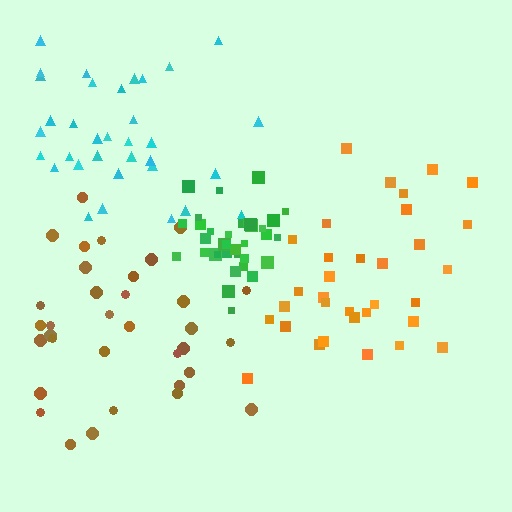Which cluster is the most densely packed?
Green.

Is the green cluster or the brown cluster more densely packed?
Green.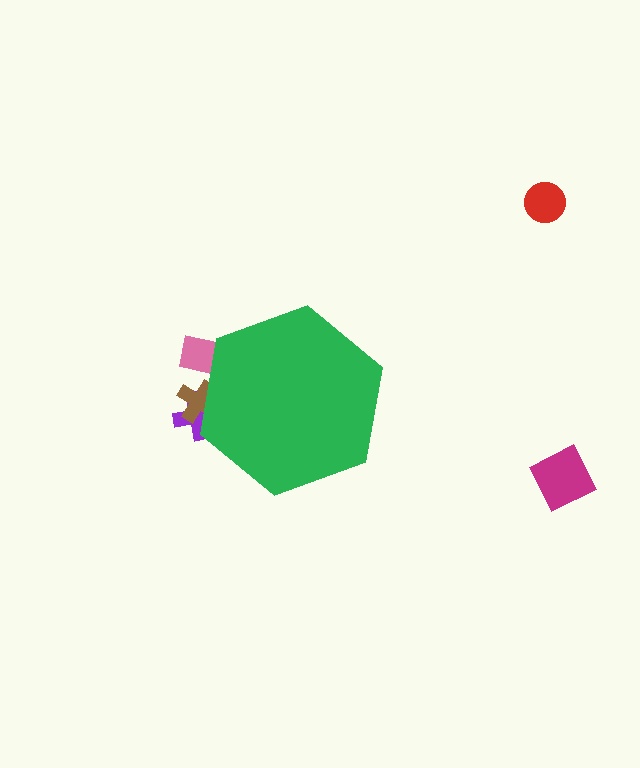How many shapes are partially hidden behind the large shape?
3 shapes are partially hidden.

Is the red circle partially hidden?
No, the red circle is fully visible.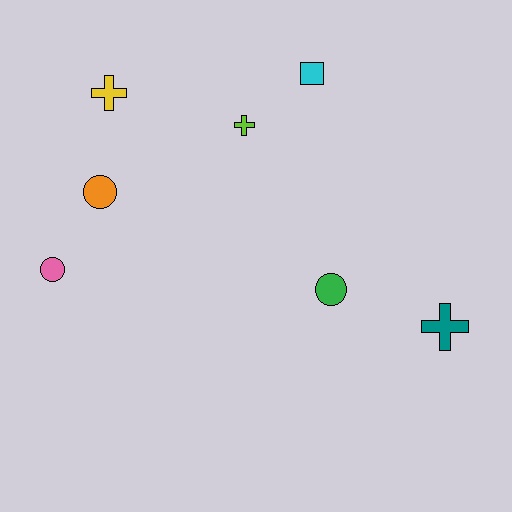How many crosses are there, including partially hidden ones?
There are 3 crosses.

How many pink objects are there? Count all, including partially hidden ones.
There is 1 pink object.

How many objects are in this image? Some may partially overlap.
There are 7 objects.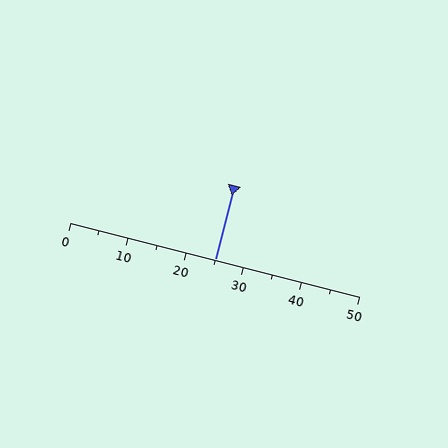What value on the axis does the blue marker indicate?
The marker indicates approximately 25.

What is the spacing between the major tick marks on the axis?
The major ticks are spaced 10 apart.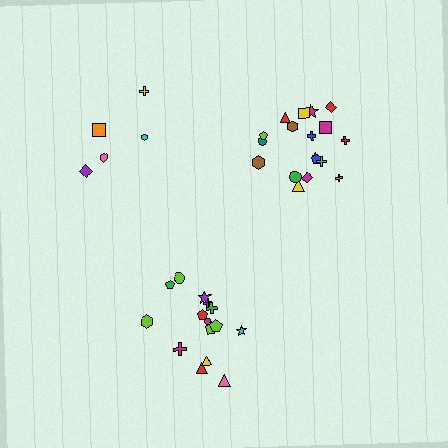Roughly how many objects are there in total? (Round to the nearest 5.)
Roughly 40 objects in total.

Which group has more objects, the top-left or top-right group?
The top-right group.